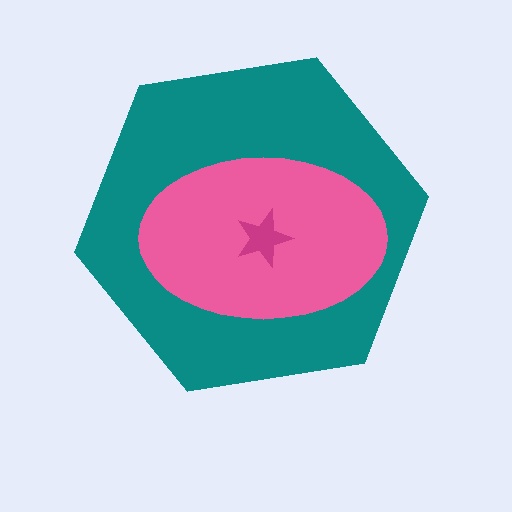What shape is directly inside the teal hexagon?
The pink ellipse.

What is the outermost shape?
The teal hexagon.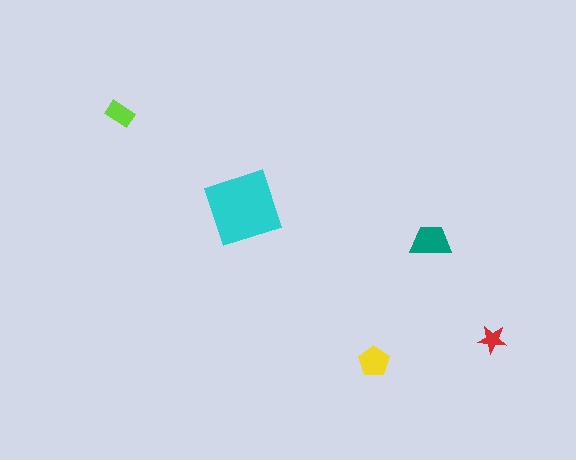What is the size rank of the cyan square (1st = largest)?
1st.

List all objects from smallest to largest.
The red star, the lime rectangle, the yellow pentagon, the teal trapezoid, the cyan square.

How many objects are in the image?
There are 5 objects in the image.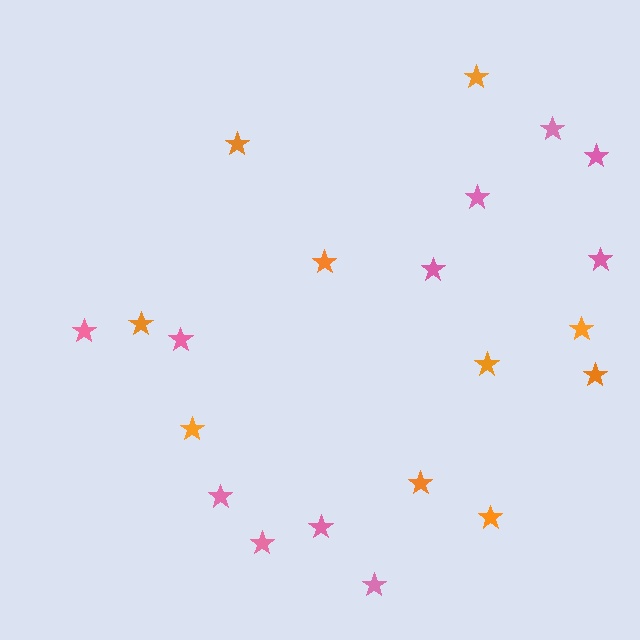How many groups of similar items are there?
There are 2 groups: one group of pink stars (11) and one group of orange stars (10).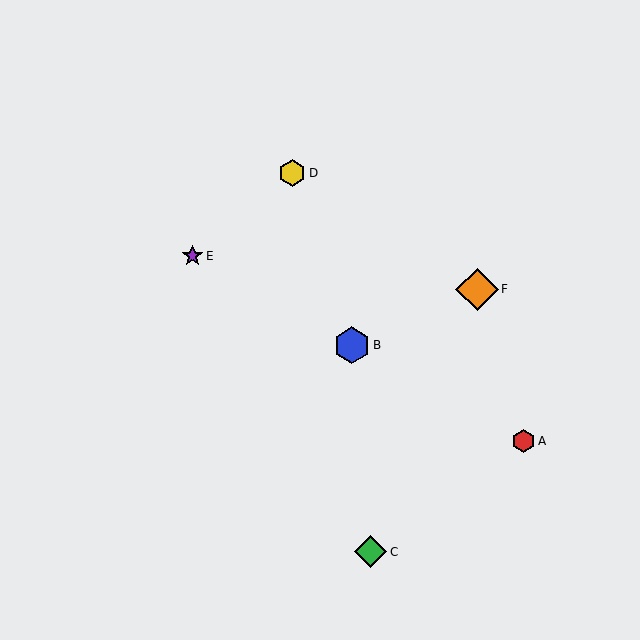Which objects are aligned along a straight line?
Objects A, B, E are aligned along a straight line.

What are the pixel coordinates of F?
Object F is at (477, 289).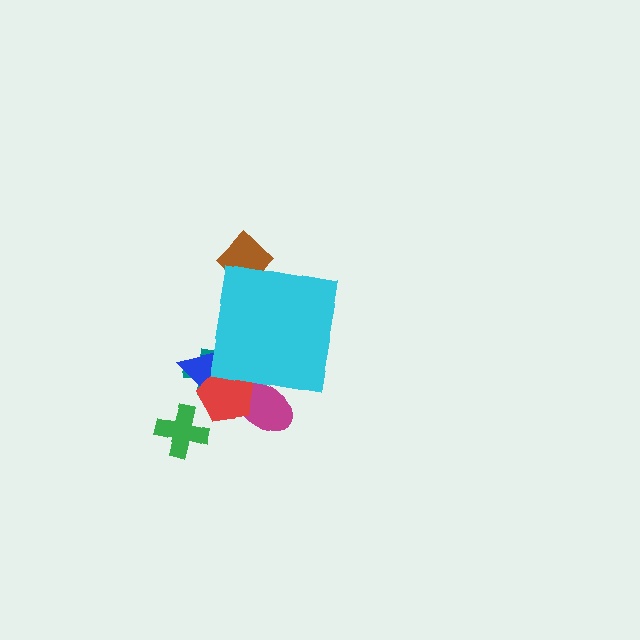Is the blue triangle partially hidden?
Yes, the blue triangle is partially hidden behind the cyan square.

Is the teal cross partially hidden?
Yes, the teal cross is partially hidden behind the cyan square.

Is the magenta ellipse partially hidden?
Yes, the magenta ellipse is partially hidden behind the cyan square.